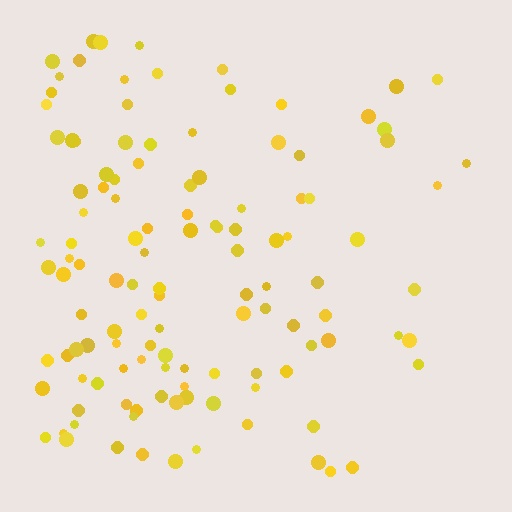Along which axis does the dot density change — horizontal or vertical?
Horizontal.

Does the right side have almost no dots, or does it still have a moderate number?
Still a moderate number, just noticeably fewer than the left.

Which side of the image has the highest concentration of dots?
The left.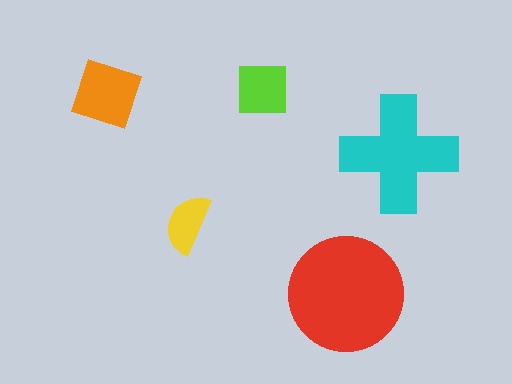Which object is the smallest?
The yellow semicircle.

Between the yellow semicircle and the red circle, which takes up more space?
The red circle.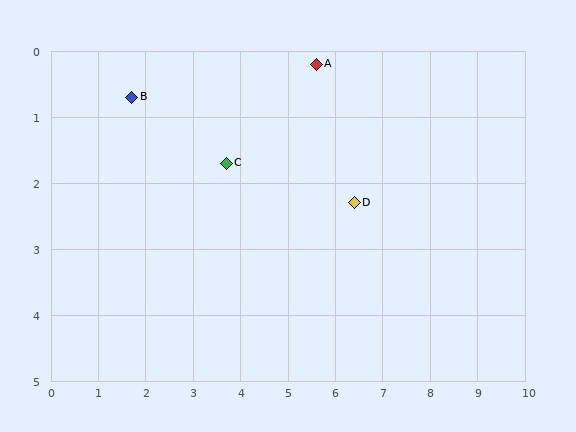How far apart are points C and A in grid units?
Points C and A are about 2.4 grid units apart.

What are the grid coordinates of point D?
Point D is at approximately (6.4, 2.3).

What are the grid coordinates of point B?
Point B is at approximately (1.7, 0.7).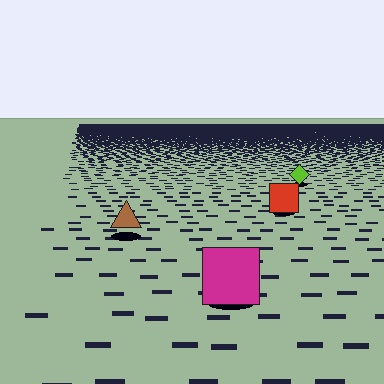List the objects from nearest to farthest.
From nearest to farthest: the magenta square, the brown triangle, the red square, the lime diamond.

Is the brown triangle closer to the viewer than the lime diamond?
Yes. The brown triangle is closer — you can tell from the texture gradient: the ground texture is coarser near it.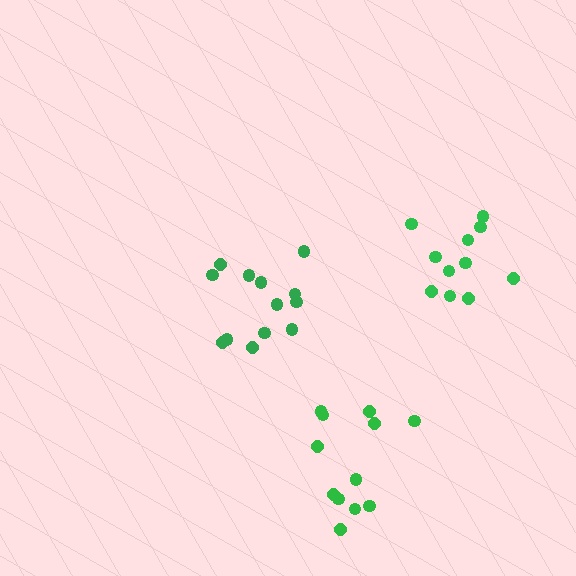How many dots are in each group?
Group 1: 11 dots, Group 2: 13 dots, Group 3: 12 dots (36 total).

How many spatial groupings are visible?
There are 3 spatial groupings.